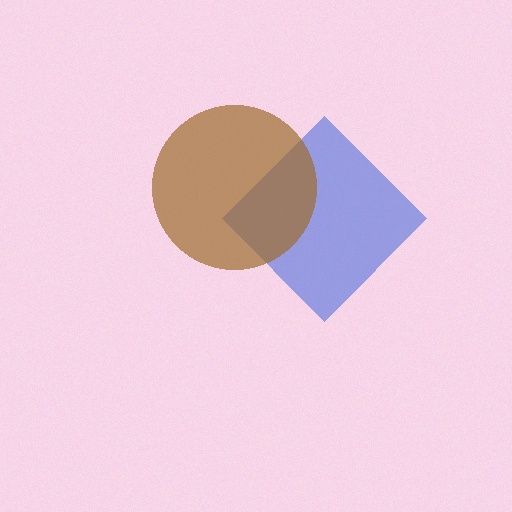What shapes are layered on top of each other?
The layered shapes are: a blue diamond, a brown circle.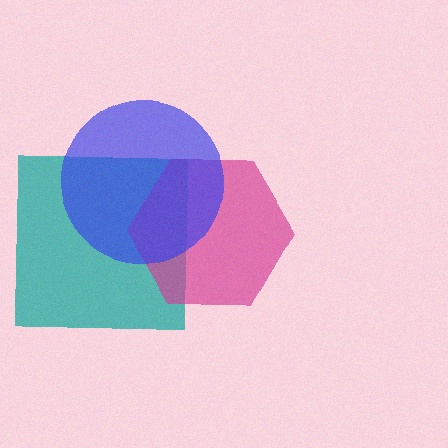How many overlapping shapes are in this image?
There are 3 overlapping shapes in the image.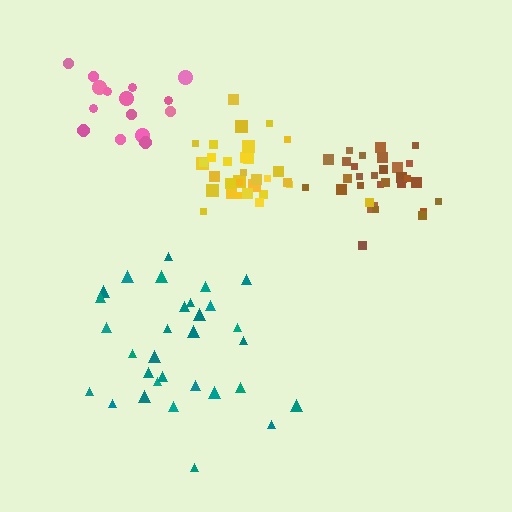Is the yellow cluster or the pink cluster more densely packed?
Yellow.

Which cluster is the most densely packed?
Brown.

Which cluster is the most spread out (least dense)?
Teal.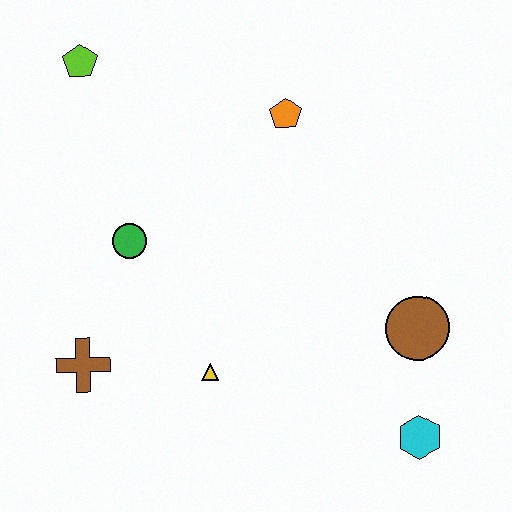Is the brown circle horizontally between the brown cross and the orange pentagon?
No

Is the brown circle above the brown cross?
Yes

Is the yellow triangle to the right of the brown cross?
Yes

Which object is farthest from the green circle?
The cyan hexagon is farthest from the green circle.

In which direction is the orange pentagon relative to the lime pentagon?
The orange pentagon is to the right of the lime pentagon.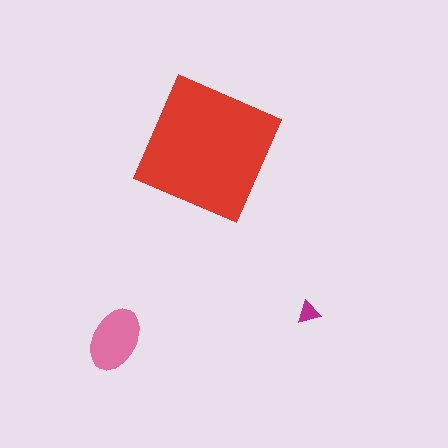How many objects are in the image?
There are 3 objects in the image.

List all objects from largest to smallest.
The red square, the pink ellipse, the magenta triangle.